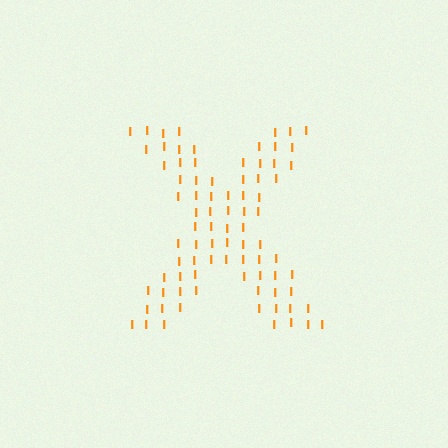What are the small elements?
The small elements are letter I's.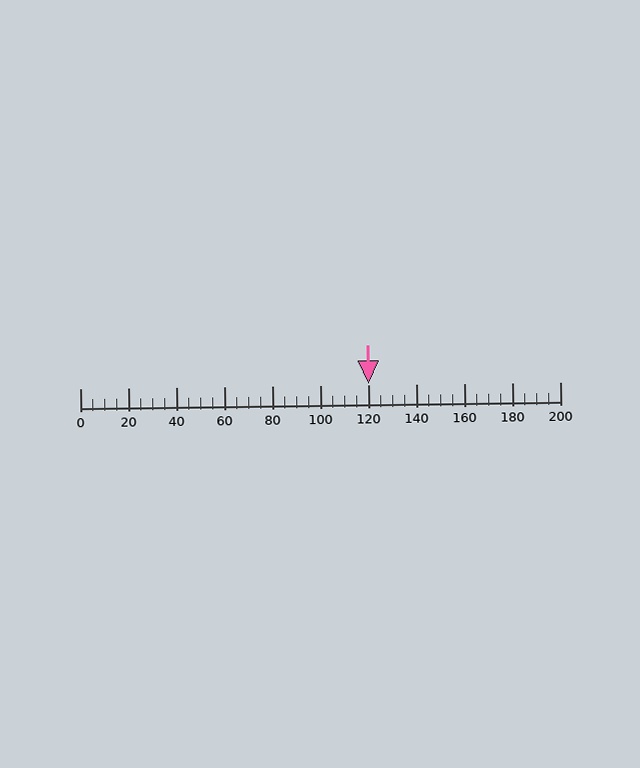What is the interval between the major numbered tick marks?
The major tick marks are spaced 20 units apart.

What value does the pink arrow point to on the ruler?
The pink arrow points to approximately 120.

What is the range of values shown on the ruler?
The ruler shows values from 0 to 200.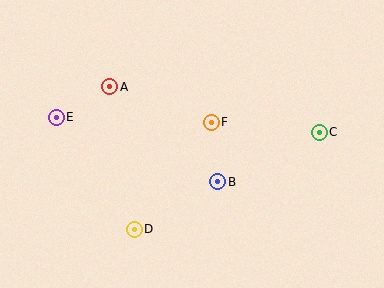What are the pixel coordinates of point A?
Point A is at (110, 87).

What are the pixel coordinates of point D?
Point D is at (134, 229).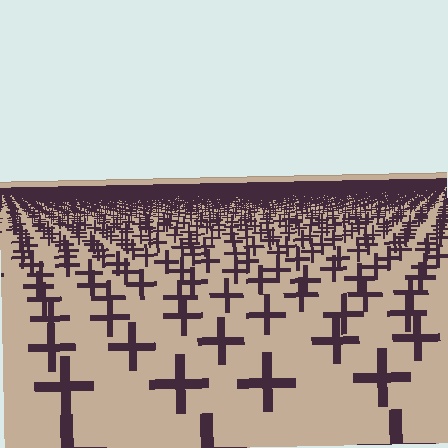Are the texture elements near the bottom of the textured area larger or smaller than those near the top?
Larger. Near the bottom, elements are closer to the viewer and appear at a bigger on-screen size.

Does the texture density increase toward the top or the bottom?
Density increases toward the top.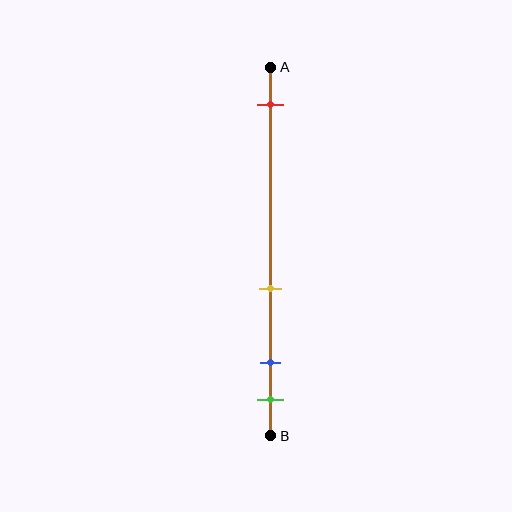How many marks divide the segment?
There are 4 marks dividing the segment.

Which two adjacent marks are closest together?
The blue and green marks are the closest adjacent pair.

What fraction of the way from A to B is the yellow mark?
The yellow mark is approximately 60% (0.6) of the way from A to B.